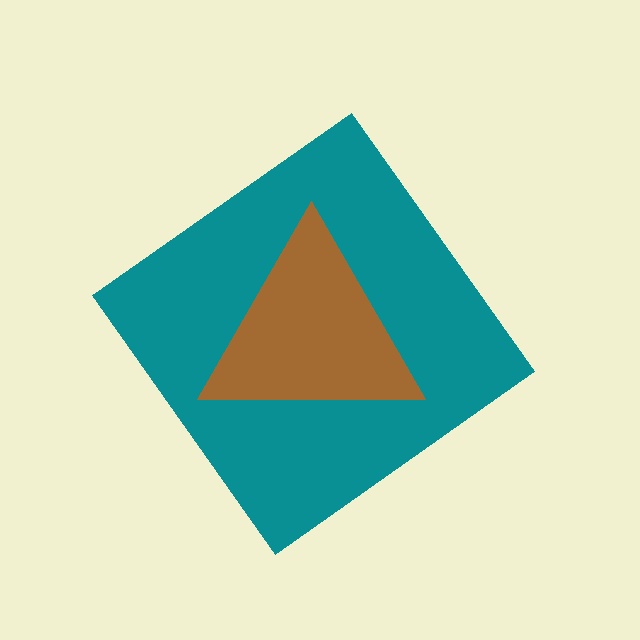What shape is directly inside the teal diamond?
The brown triangle.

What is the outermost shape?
The teal diamond.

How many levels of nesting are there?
2.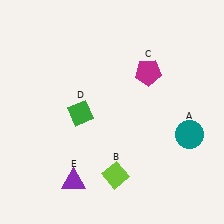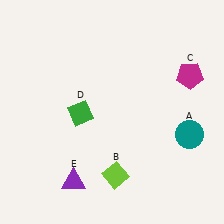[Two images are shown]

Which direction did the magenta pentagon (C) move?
The magenta pentagon (C) moved right.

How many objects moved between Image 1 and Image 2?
1 object moved between the two images.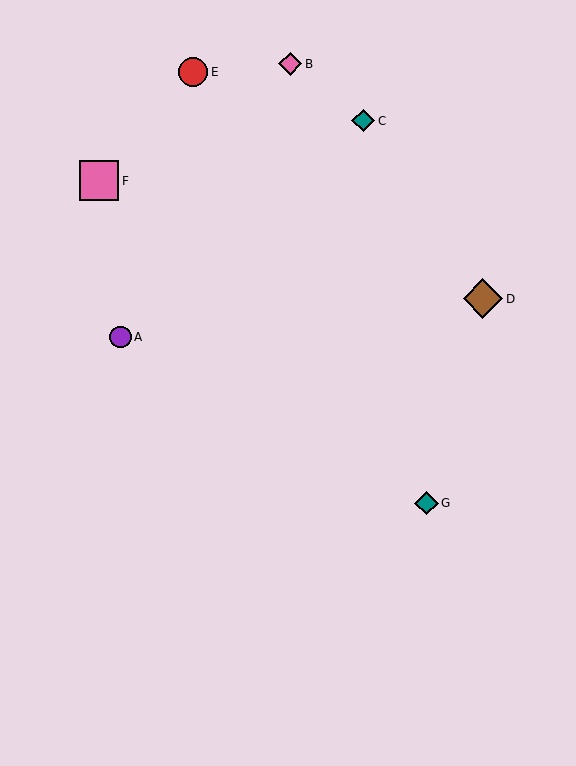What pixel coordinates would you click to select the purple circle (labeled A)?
Click at (120, 337) to select the purple circle A.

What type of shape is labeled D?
Shape D is a brown diamond.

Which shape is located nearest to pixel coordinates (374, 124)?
The teal diamond (labeled C) at (363, 121) is nearest to that location.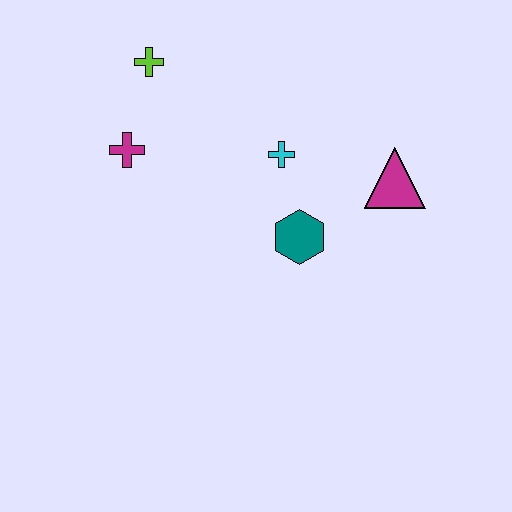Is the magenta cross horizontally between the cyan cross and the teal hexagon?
No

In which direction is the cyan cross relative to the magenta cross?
The cyan cross is to the right of the magenta cross.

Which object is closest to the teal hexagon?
The cyan cross is closest to the teal hexagon.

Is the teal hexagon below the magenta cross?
Yes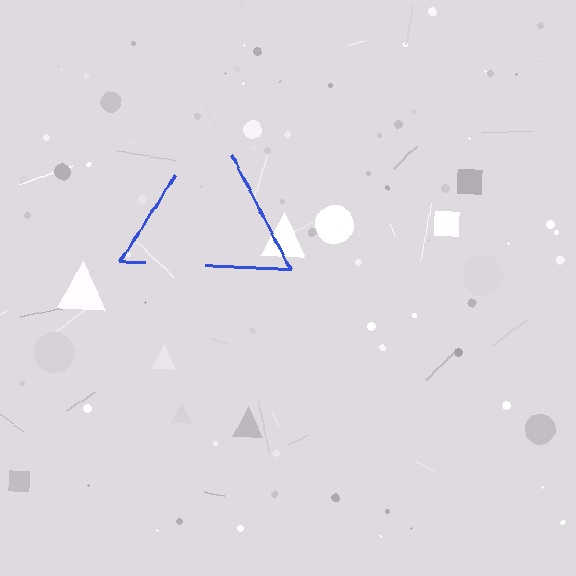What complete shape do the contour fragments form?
The contour fragments form a triangle.